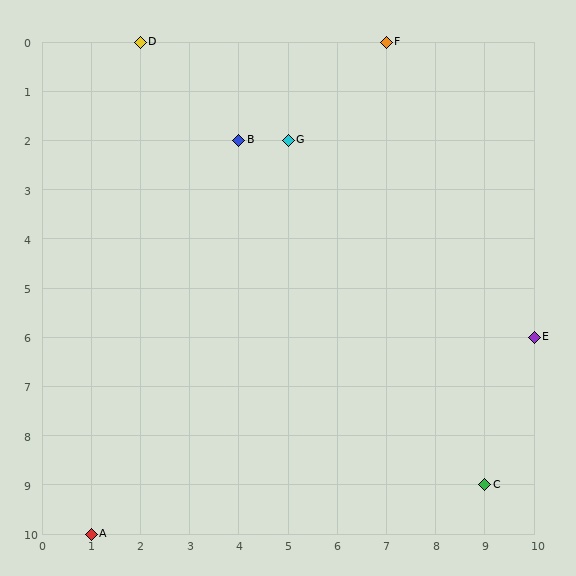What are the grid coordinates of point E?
Point E is at grid coordinates (10, 6).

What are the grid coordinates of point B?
Point B is at grid coordinates (4, 2).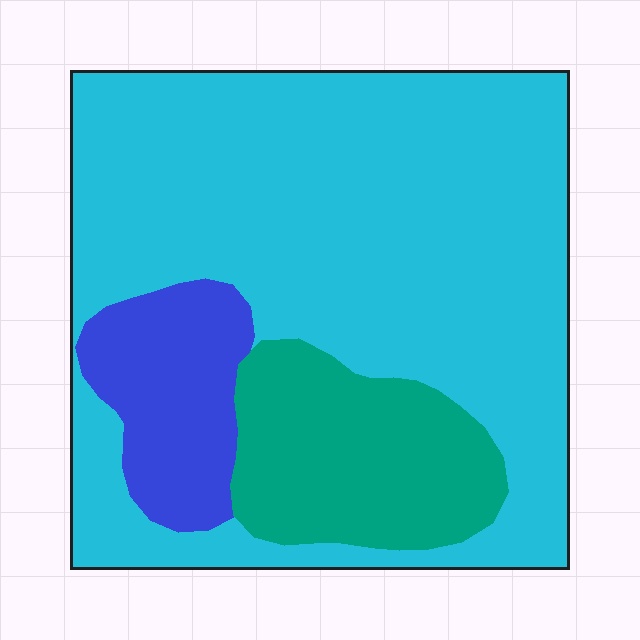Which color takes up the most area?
Cyan, at roughly 70%.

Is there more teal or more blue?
Teal.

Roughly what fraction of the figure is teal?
Teal covers about 20% of the figure.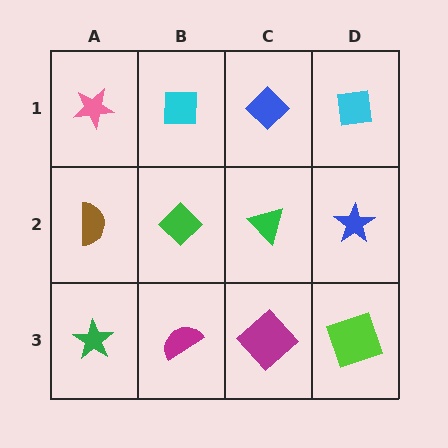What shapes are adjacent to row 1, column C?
A green triangle (row 2, column C), a cyan square (row 1, column B), a cyan square (row 1, column D).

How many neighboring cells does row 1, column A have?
2.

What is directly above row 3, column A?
A brown semicircle.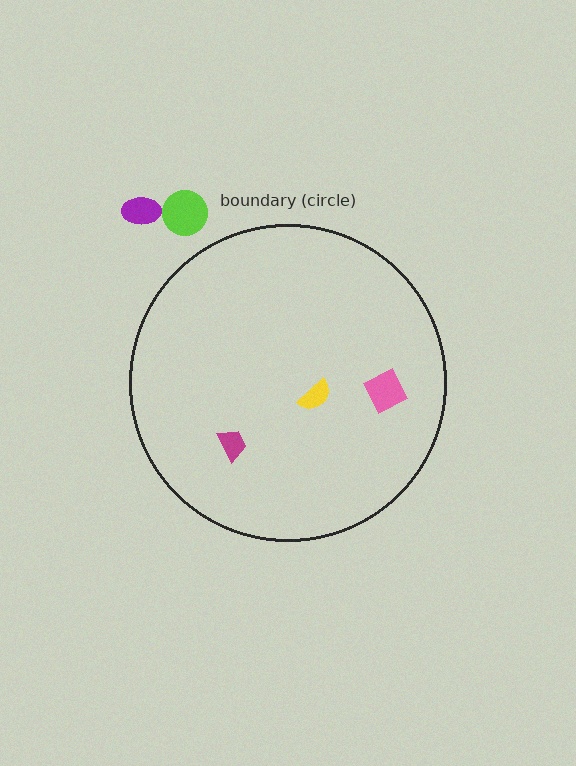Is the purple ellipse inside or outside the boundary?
Outside.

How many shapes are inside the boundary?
3 inside, 2 outside.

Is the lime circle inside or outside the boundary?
Outside.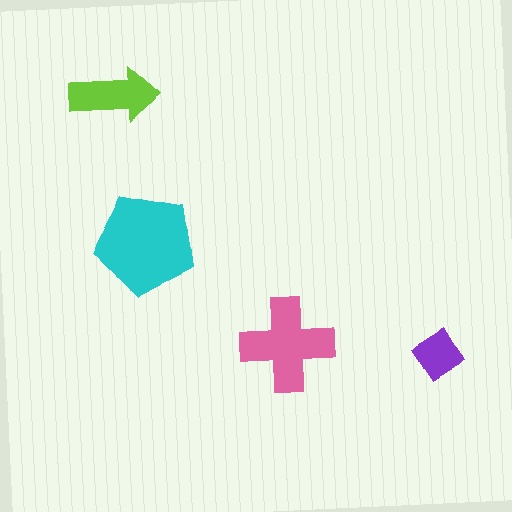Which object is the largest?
The cyan pentagon.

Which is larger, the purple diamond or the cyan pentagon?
The cyan pentagon.